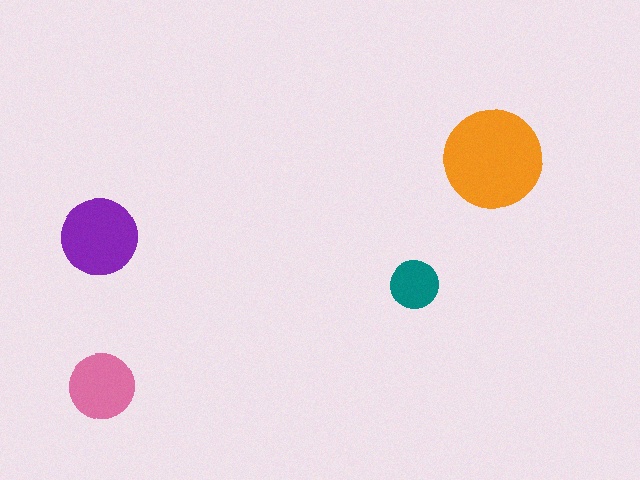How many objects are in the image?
There are 4 objects in the image.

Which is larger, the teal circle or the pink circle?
The pink one.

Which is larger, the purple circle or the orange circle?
The orange one.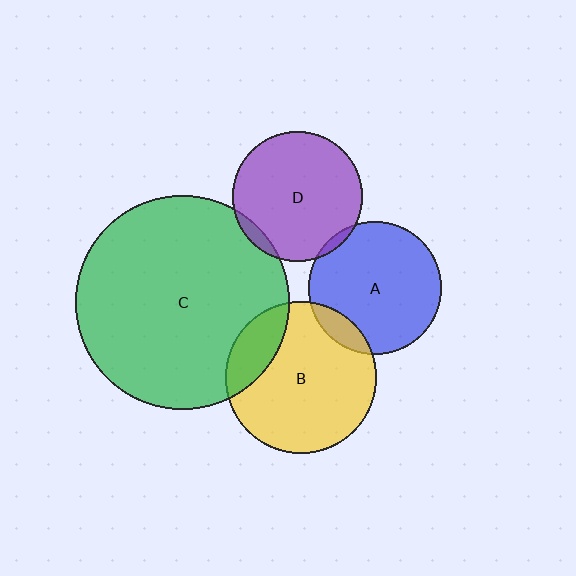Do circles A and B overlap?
Yes.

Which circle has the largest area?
Circle C (green).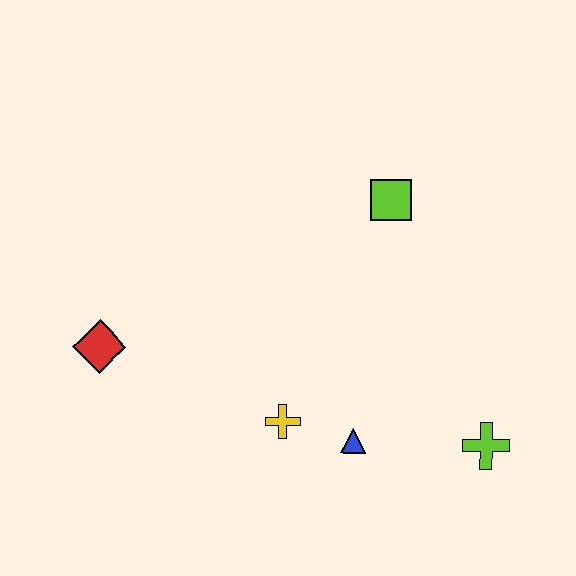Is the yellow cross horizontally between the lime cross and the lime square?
No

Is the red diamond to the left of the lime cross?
Yes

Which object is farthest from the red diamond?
The lime cross is farthest from the red diamond.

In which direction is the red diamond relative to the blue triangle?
The red diamond is to the left of the blue triangle.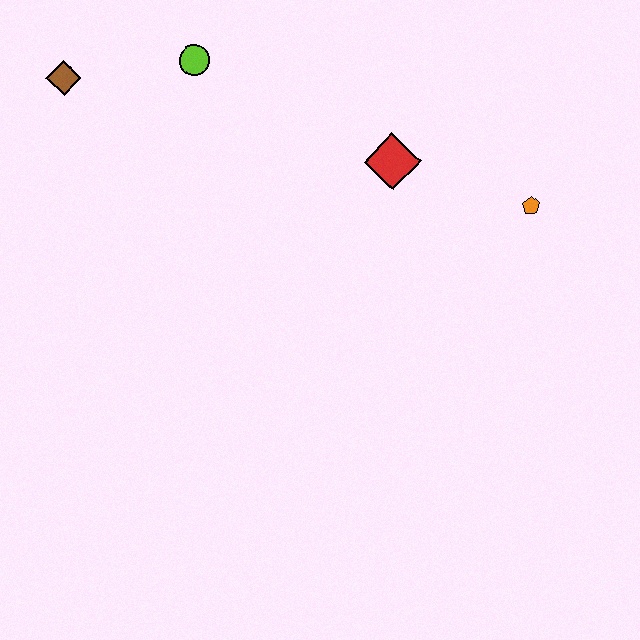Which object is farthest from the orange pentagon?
The brown diamond is farthest from the orange pentagon.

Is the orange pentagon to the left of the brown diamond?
No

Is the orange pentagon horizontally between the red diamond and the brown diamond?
No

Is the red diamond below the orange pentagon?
No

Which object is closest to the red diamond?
The orange pentagon is closest to the red diamond.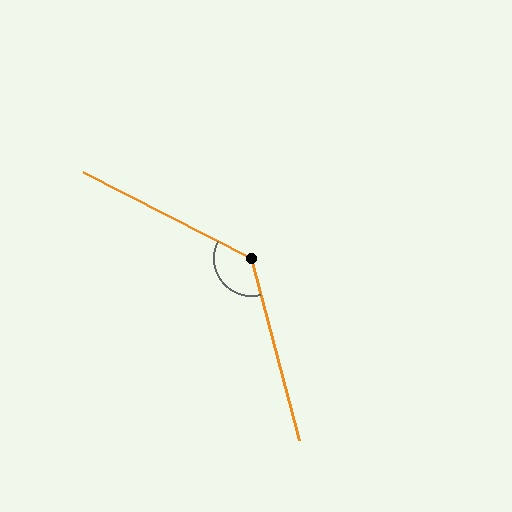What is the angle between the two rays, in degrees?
Approximately 132 degrees.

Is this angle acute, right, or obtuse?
It is obtuse.